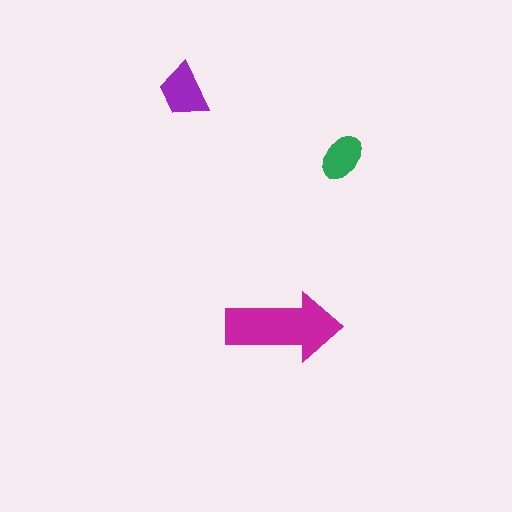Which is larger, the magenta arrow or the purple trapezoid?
The magenta arrow.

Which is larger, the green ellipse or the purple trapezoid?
The purple trapezoid.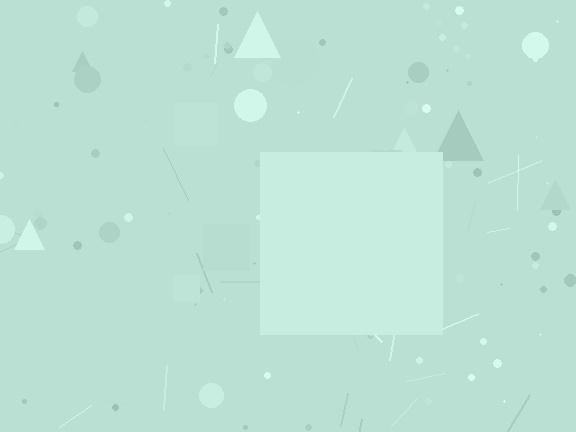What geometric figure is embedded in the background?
A square is embedded in the background.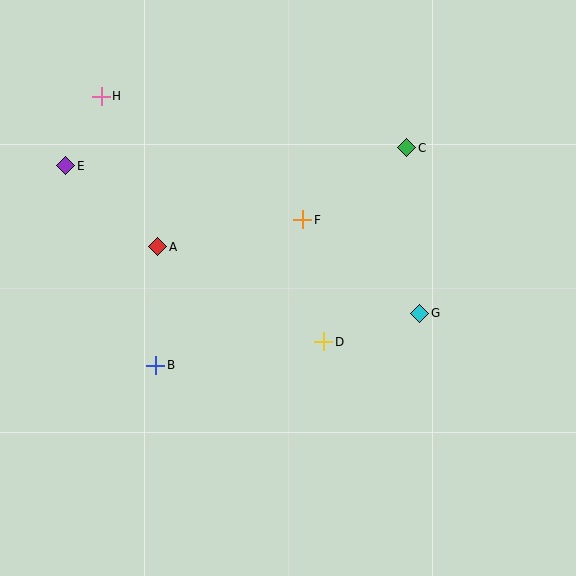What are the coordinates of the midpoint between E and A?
The midpoint between E and A is at (112, 206).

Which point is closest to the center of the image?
Point D at (324, 342) is closest to the center.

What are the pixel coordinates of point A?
Point A is at (158, 247).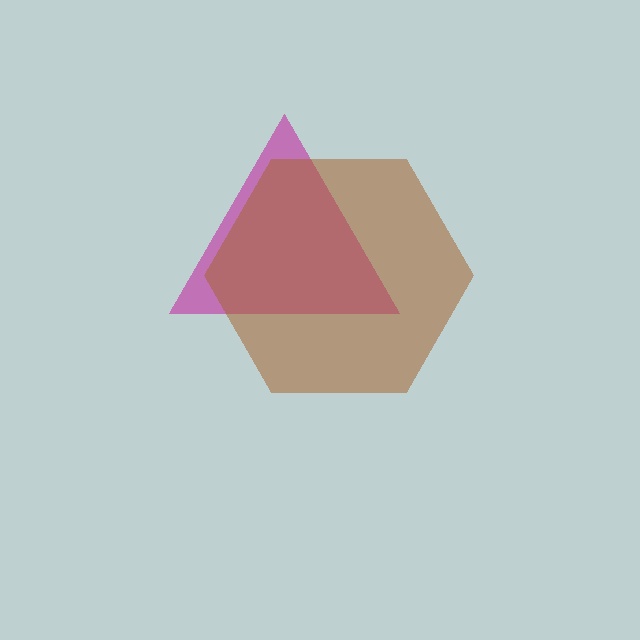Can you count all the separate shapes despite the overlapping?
Yes, there are 2 separate shapes.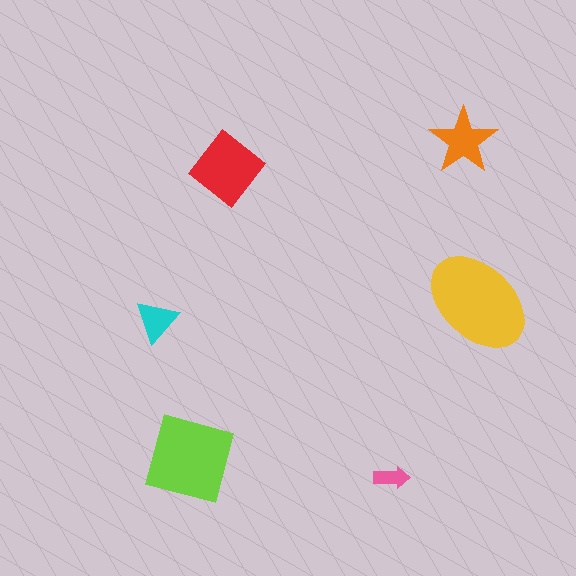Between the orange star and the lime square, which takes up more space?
The lime square.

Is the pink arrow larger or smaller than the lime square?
Smaller.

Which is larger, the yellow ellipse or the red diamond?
The yellow ellipse.